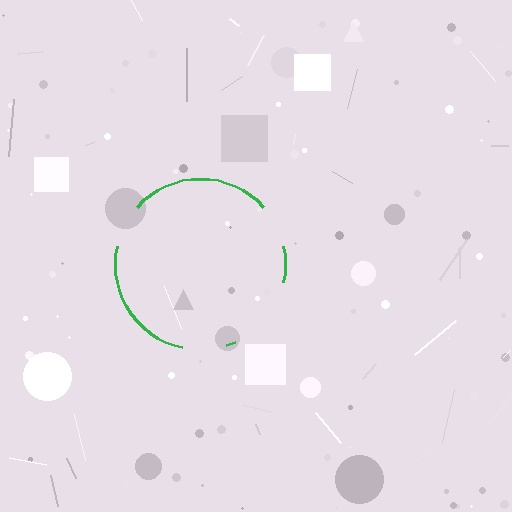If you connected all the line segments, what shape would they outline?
They would outline a circle.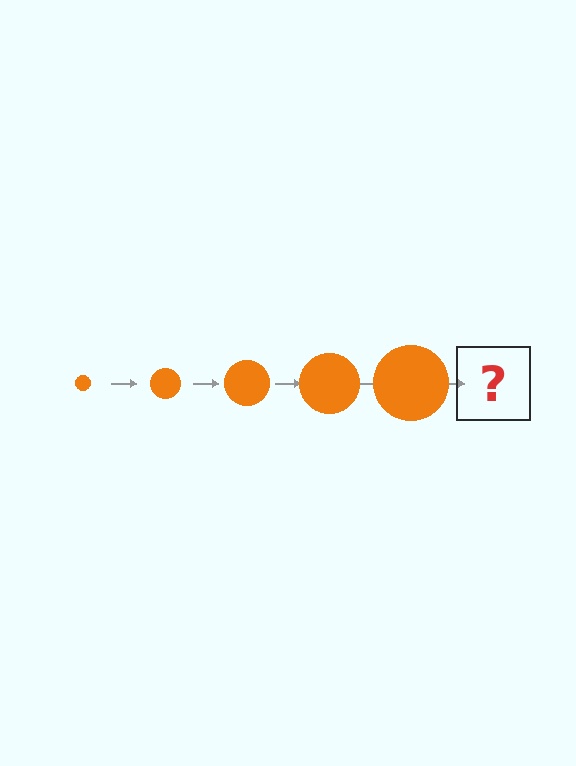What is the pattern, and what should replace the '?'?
The pattern is that the circle gets progressively larger each step. The '?' should be an orange circle, larger than the previous one.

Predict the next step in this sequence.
The next step is an orange circle, larger than the previous one.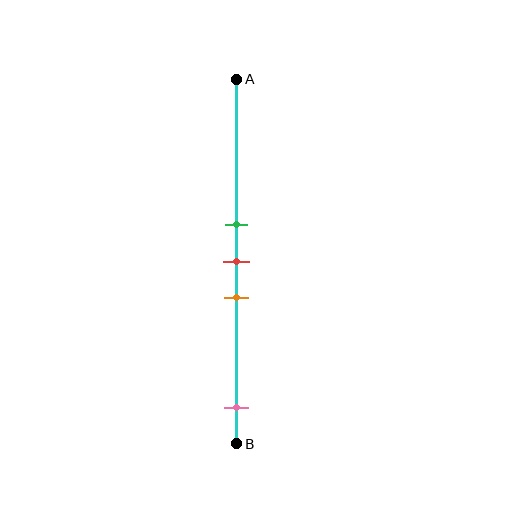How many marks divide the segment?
There are 4 marks dividing the segment.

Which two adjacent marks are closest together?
The green and red marks are the closest adjacent pair.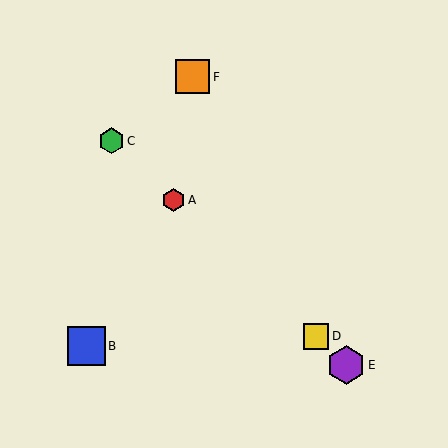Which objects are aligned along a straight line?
Objects A, C, D, E are aligned along a straight line.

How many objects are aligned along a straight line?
4 objects (A, C, D, E) are aligned along a straight line.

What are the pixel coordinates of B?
Object B is at (86, 346).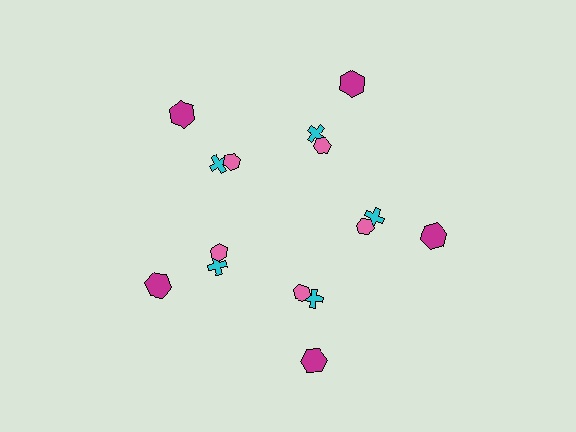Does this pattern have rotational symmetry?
Yes, this pattern has 5-fold rotational symmetry. It looks the same after rotating 72 degrees around the center.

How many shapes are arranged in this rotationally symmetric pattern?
There are 15 shapes, arranged in 5 groups of 3.